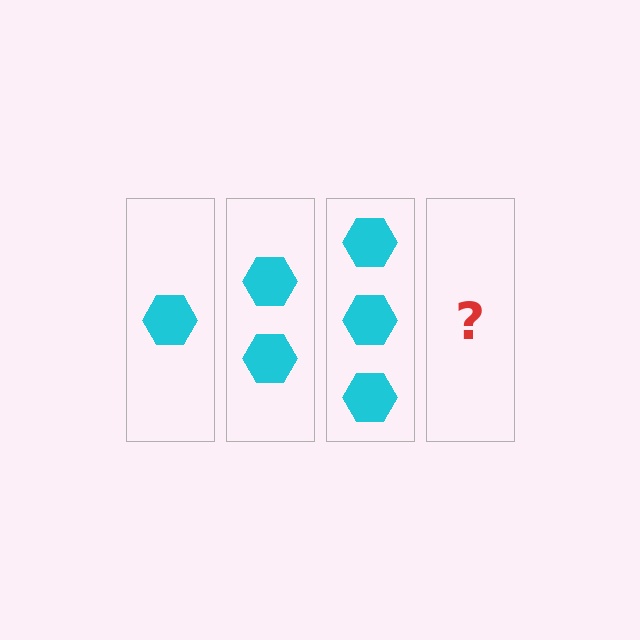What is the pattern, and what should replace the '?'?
The pattern is that each step adds one more hexagon. The '?' should be 4 hexagons.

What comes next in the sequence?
The next element should be 4 hexagons.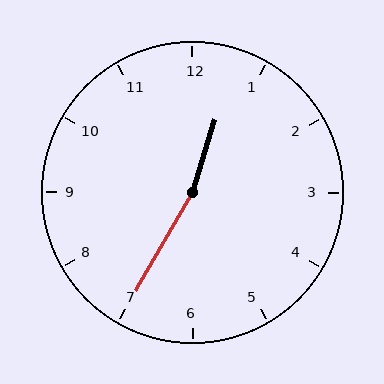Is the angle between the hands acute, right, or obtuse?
It is obtuse.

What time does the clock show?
12:35.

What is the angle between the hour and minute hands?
Approximately 168 degrees.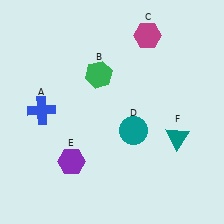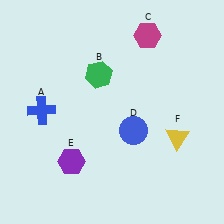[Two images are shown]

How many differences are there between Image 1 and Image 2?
There are 2 differences between the two images.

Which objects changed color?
D changed from teal to blue. F changed from teal to yellow.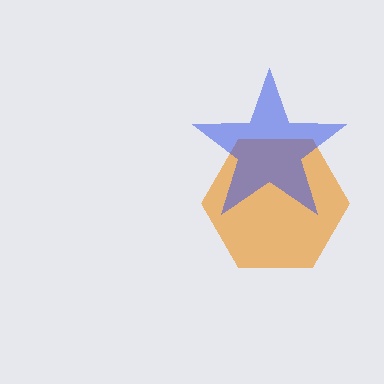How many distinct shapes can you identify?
There are 2 distinct shapes: an orange hexagon, a blue star.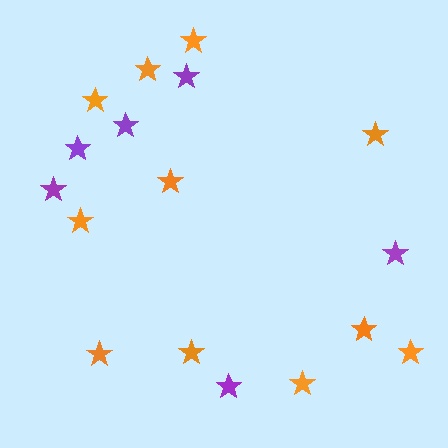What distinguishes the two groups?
There are 2 groups: one group of purple stars (6) and one group of orange stars (11).